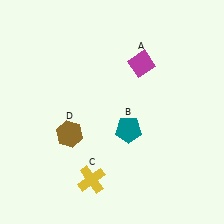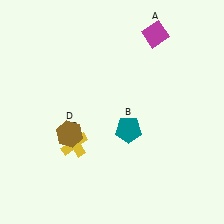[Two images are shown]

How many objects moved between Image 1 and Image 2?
2 objects moved between the two images.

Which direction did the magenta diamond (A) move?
The magenta diamond (A) moved up.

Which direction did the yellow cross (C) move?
The yellow cross (C) moved up.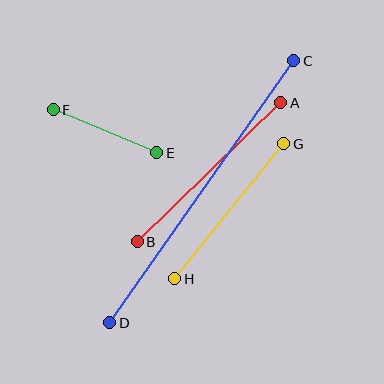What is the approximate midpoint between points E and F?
The midpoint is at approximately (105, 131) pixels.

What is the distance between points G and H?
The distance is approximately 174 pixels.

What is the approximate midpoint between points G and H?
The midpoint is at approximately (229, 211) pixels.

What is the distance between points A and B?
The distance is approximately 200 pixels.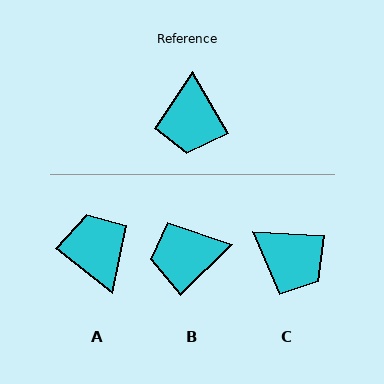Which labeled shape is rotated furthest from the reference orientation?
A, about 158 degrees away.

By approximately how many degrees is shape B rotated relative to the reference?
Approximately 75 degrees clockwise.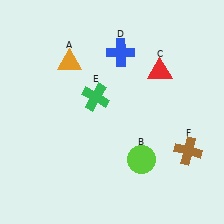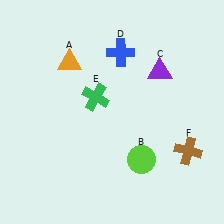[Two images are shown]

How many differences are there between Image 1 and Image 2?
There is 1 difference between the two images.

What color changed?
The triangle (C) changed from red in Image 1 to purple in Image 2.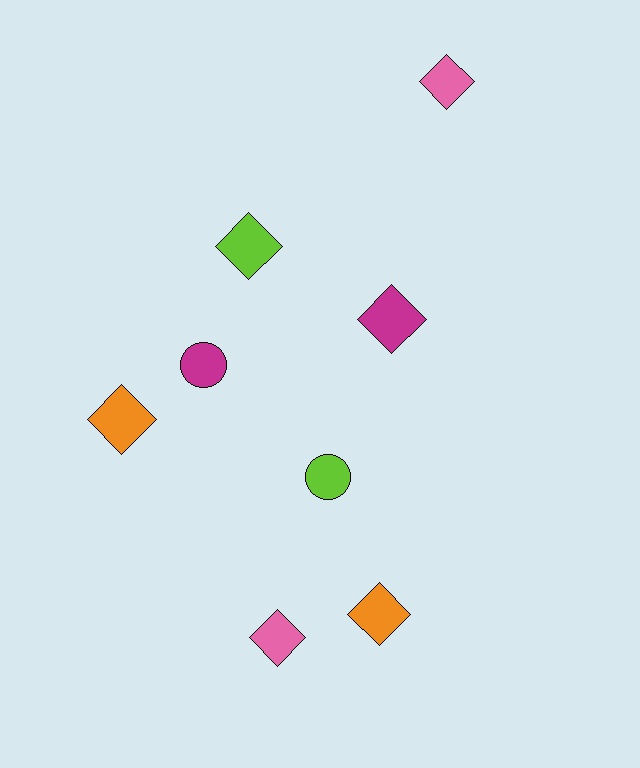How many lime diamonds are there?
There is 1 lime diamond.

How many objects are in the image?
There are 8 objects.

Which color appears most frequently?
Pink, with 2 objects.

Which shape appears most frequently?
Diamond, with 6 objects.